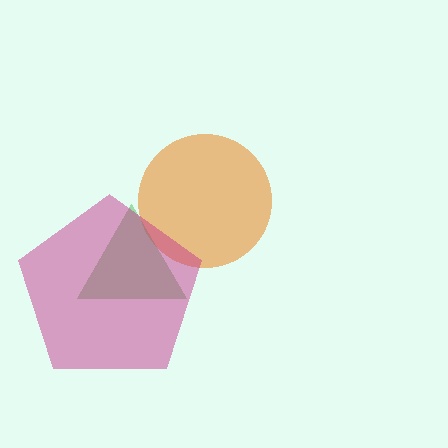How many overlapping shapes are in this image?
There are 3 overlapping shapes in the image.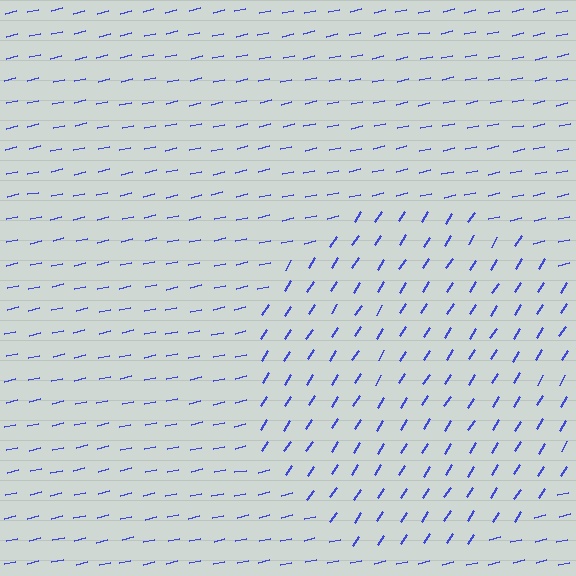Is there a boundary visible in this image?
Yes, there is a texture boundary formed by a change in line orientation.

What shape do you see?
I see a circle.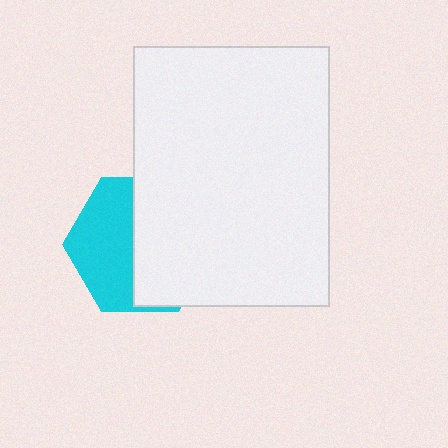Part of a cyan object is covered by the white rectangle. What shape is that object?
It is a hexagon.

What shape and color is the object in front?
The object in front is a white rectangle.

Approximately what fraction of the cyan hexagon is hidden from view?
Roughly 54% of the cyan hexagon is hidden behind the white rectangle.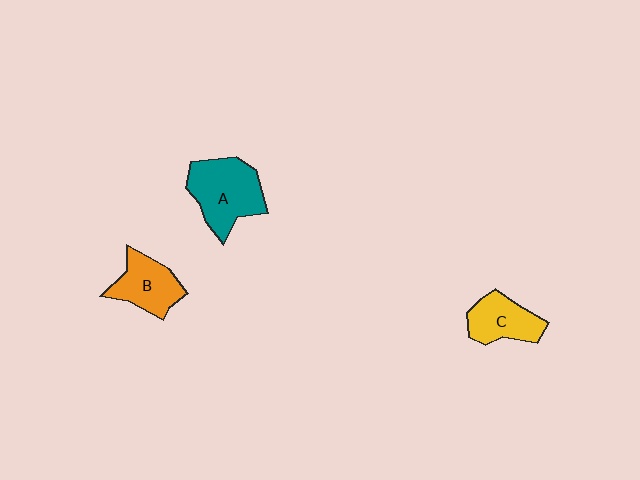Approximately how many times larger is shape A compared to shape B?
Approximately 1.4 times.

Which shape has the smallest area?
Shape C (yellow).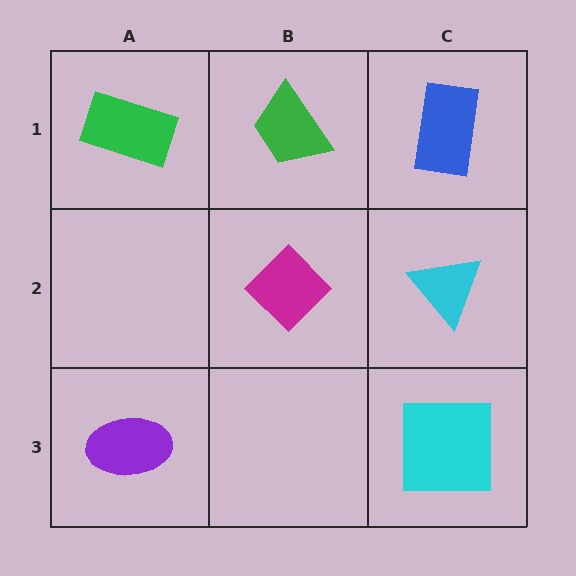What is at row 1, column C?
A blue rectangle.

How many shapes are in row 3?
2 shapes.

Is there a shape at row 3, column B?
No, that cell is empty.